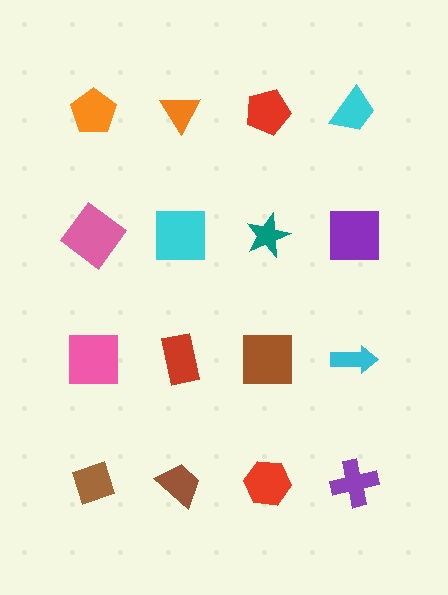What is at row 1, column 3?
A red pentagon.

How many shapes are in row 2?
4 shapes.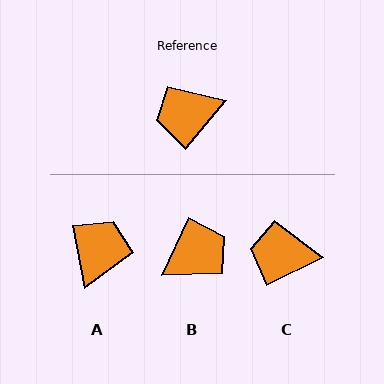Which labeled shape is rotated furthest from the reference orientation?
B, about 164 degrees away.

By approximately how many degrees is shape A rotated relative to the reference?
Approximately 129 degrees clockwise.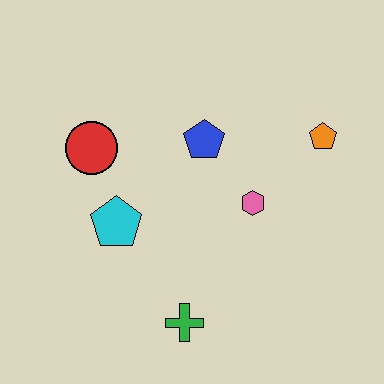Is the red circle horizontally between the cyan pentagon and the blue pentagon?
No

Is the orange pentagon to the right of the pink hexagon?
Yes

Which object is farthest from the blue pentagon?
The green cross is farthest from the blue pentagon.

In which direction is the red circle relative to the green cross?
The red circle is above the green cross.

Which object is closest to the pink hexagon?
The blue pentagon is closest to the pink hexagon.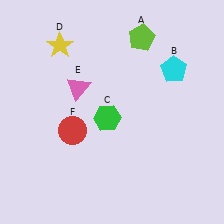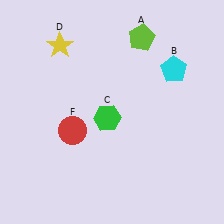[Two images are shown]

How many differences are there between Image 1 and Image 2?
There is 1 difference between the two images.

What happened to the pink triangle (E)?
The pink triangle (E) was removed in Image 2. It was in the top-left area of Image 1.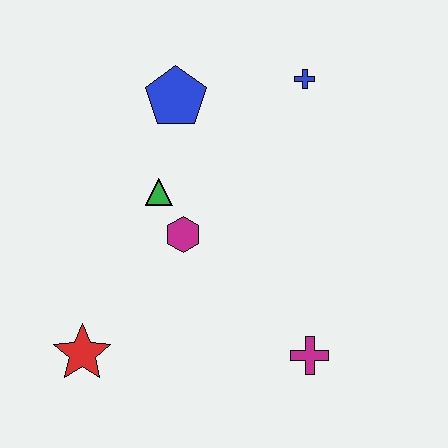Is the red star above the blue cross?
No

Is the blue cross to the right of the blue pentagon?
Yes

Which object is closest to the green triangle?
The magenta hexagon is closest to the green triangle.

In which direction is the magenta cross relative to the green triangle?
The magenta cross is below the green triangle.